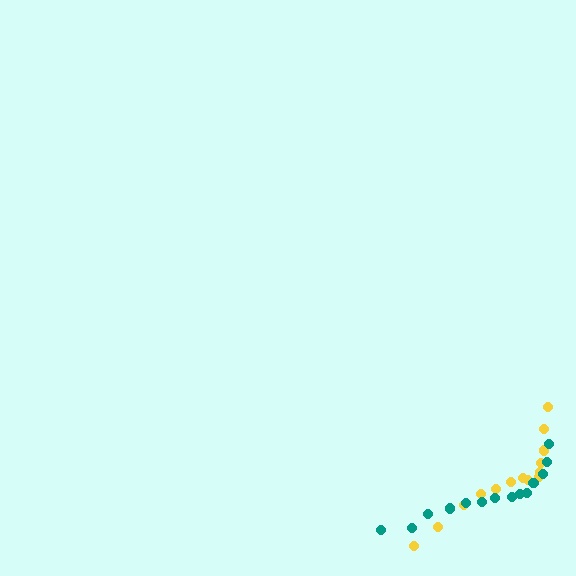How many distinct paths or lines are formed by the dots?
There are 2 distinct paths.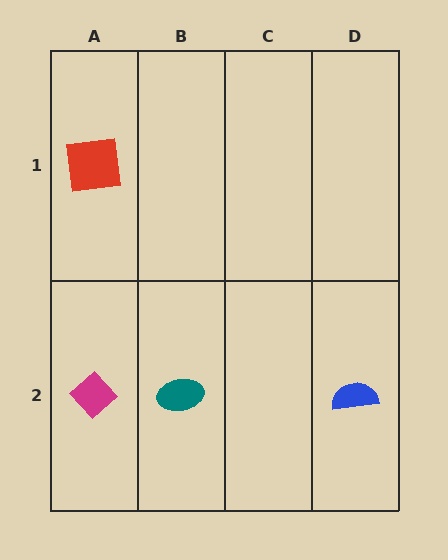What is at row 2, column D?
A blue semicircle.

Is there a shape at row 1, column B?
No, that cell is empty.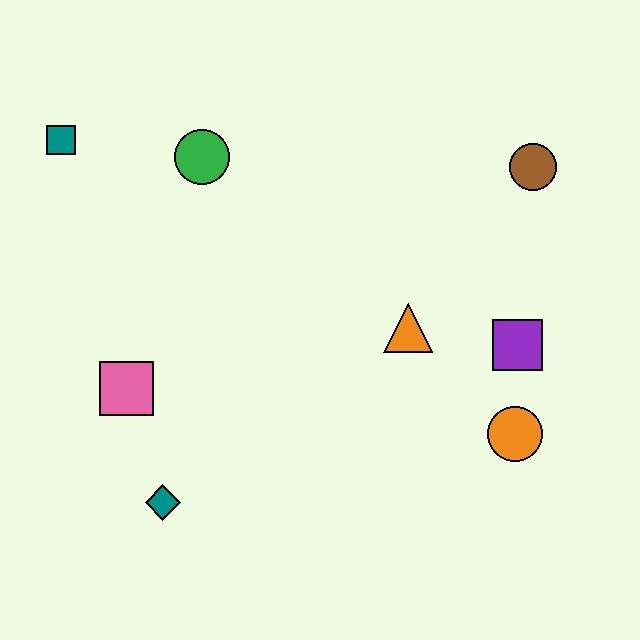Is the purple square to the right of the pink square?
Yes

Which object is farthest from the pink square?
The brown circle is farthest from the pink square.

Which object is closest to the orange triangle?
The purple square is closest to the orange triangle.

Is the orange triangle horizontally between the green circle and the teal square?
No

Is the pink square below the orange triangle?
Yes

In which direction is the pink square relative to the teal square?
The pink square is below the teal square.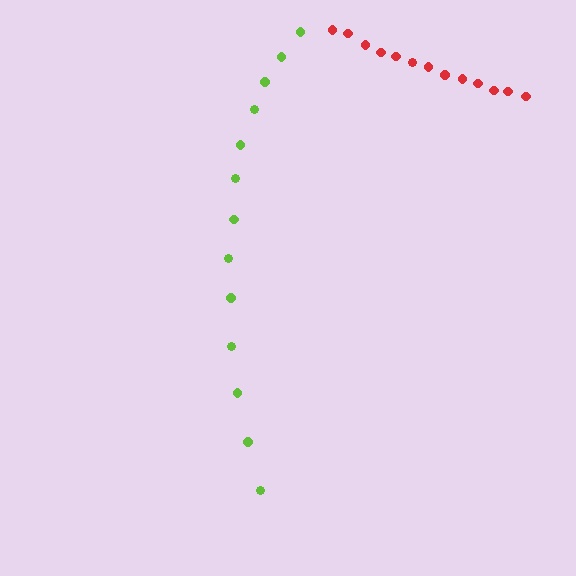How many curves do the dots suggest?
There are 2 distinct paths.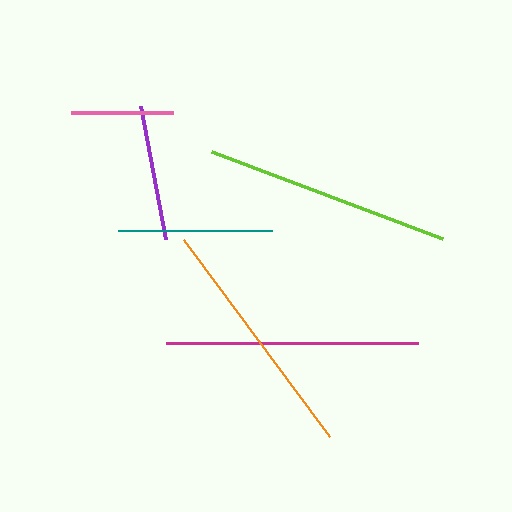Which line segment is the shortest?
The pink line is the shortest at approximately 102 pixels.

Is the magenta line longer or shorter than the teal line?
The magenta line is longer than the teal line.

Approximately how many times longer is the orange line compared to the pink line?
The orange line is approximately 2.4 times the length of the pink line.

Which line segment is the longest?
The magenta line is the longest at approximately 253 pixels.